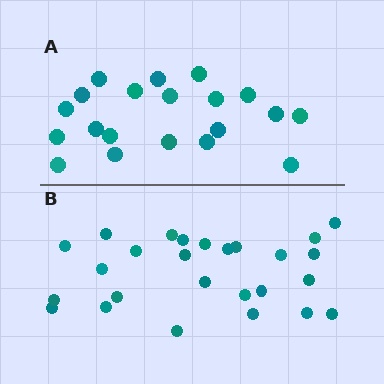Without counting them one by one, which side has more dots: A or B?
Region B (the bottom region) has more dots.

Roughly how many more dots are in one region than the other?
Region B has about 6 more dots than region A.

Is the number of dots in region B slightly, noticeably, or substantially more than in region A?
Region B has noticeably more, but not dramatically so. The ratio is roughly 1.3 to 1.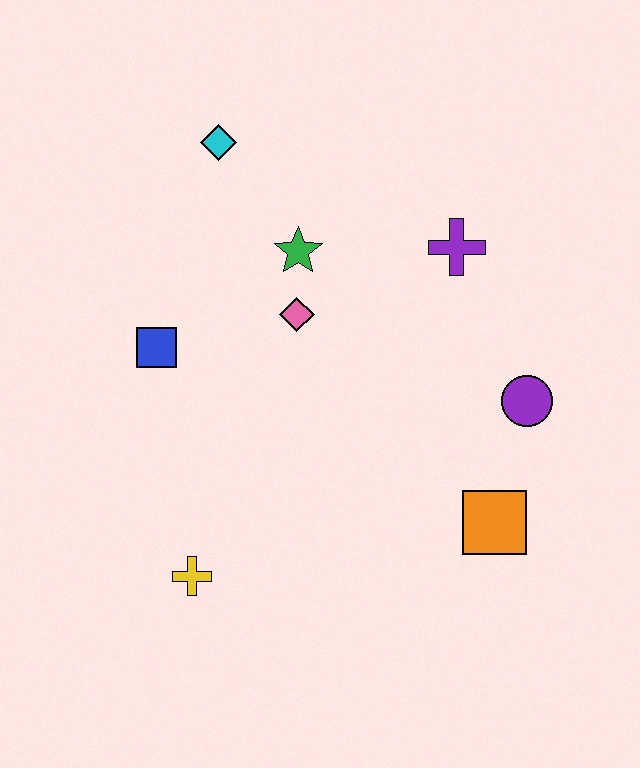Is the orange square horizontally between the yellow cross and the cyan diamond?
No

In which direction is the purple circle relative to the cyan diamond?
The purple circle is to the right of the cyan diamond.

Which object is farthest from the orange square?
The cyan diamond is farthest from the orange square.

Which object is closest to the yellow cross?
The blue square is closest to the yellow cross.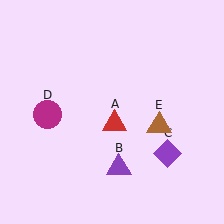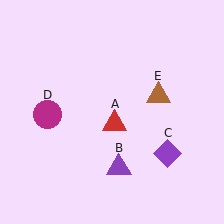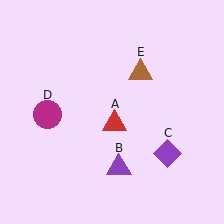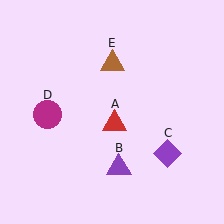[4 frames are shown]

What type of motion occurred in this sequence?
The brown triangle (object E) rotated counterclockwise around the center of the scene.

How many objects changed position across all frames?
1 object changed position: brown triangle (object E).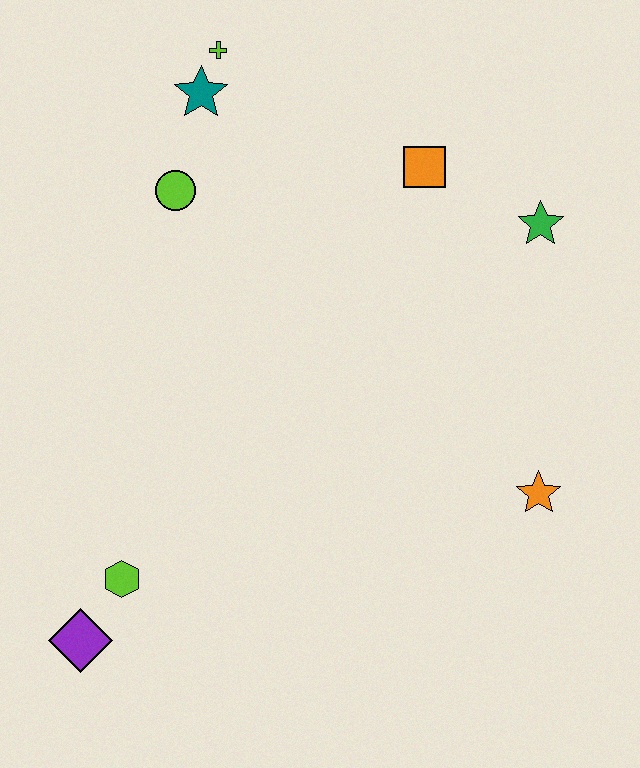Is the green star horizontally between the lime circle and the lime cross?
No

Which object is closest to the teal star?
The lime cross is closest to the teal star.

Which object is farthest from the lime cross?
The purple diamond is farthest from the lime cross.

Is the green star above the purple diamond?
Yes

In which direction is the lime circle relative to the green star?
The lime circle is to the left of the green star.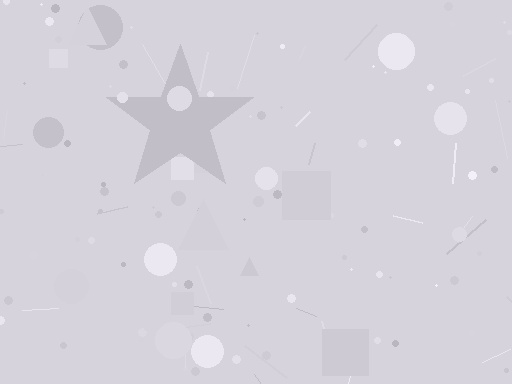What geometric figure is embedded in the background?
A star is embedded in the background.